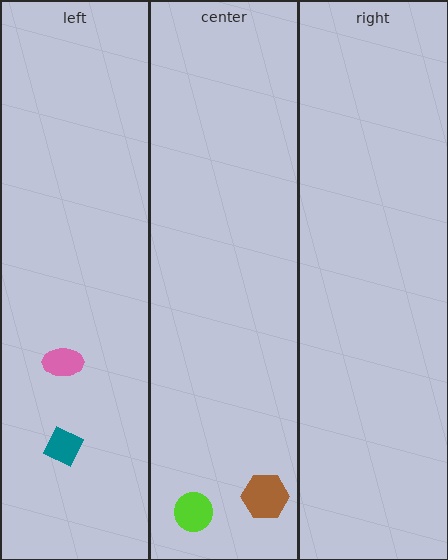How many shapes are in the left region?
2.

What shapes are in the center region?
The lime circle, the brown hexagon.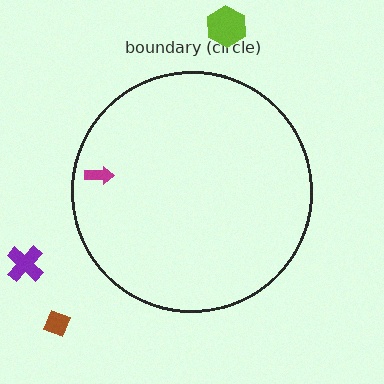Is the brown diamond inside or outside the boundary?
Outside.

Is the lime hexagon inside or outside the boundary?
Outside.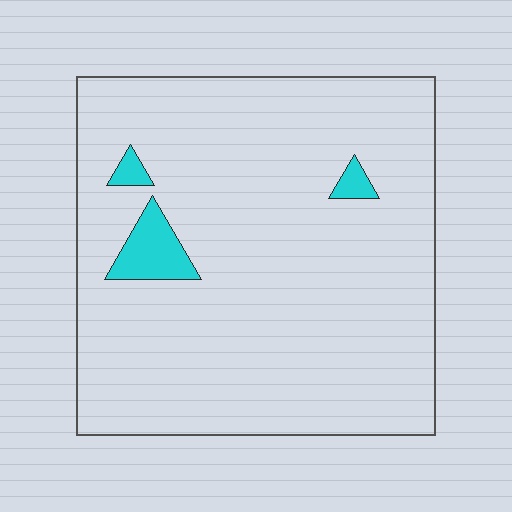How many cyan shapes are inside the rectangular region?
3.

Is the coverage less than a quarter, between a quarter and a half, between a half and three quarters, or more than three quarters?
Less than a quarter.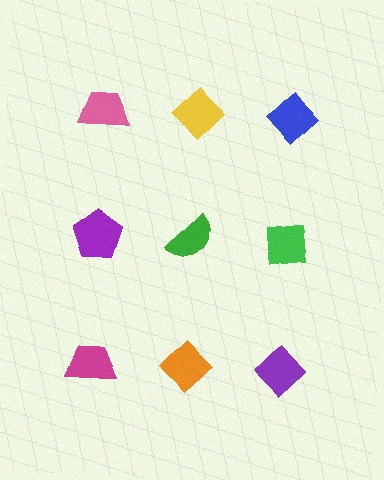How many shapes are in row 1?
3 shapes.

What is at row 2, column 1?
A purple pentagon.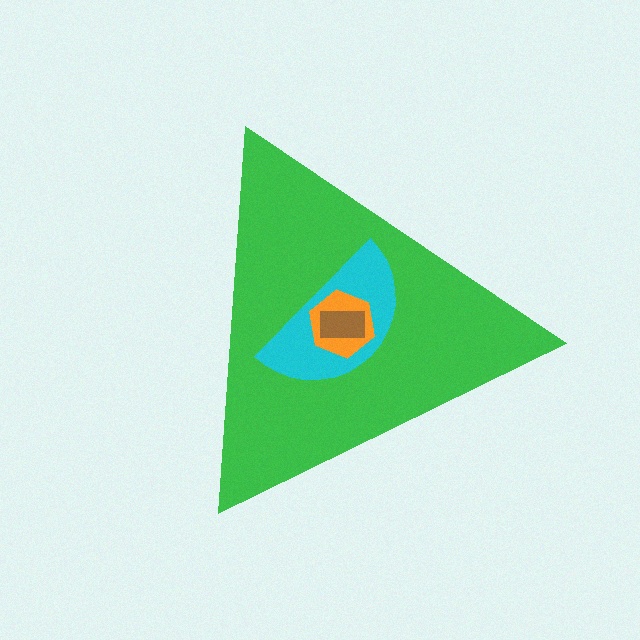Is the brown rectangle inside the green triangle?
Yes.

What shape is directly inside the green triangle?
The cyan semicircle.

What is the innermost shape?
The brown rectangle.